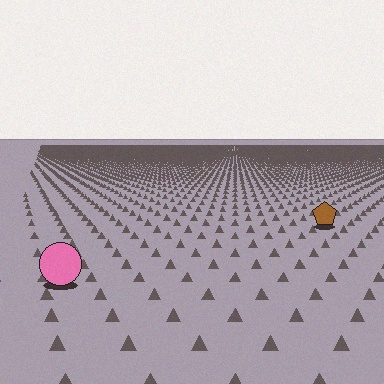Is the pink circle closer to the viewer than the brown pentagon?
Yes. The pink circle is closer — you can tell from the texture gradient: the ground texture is coarser near it.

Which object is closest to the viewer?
The pink circle is closest. The texture marks near it are larger and more spread out.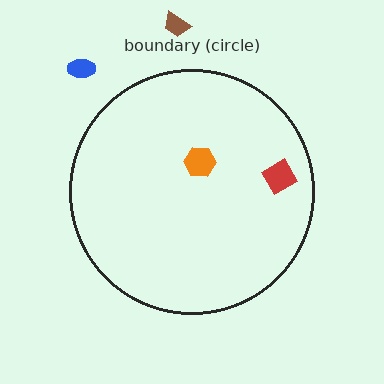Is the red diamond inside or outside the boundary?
Inside.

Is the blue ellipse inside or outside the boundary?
Outside.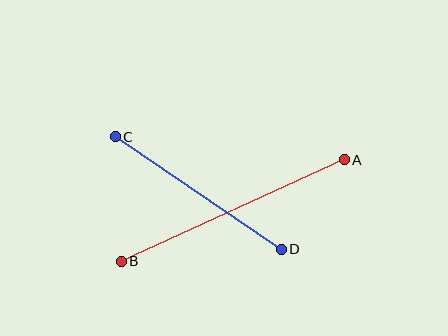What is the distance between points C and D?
The distance is approximately 200 pixels.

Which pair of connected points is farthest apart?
Points A and B are farthest apart.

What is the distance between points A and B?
The distance is approximately 245 pixels.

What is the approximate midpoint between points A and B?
The midpoint is at approximately (233, 211) pixels.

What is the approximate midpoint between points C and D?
The midpoint is at approximately (198, 193) pixels.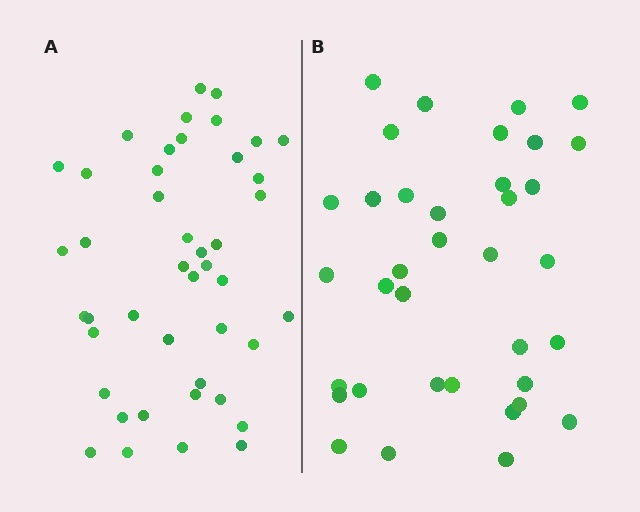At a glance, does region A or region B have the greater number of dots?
Region A (the left region) has more dots.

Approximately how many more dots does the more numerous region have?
Region A has roughly 8 or so more dots than region B.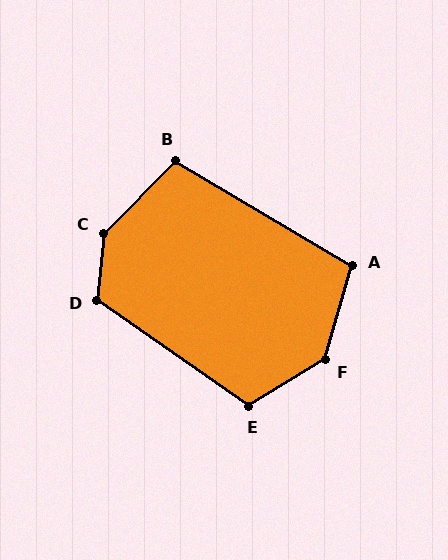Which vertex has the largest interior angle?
C, at approximately 142 degrees.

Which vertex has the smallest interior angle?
B, at approximately 104 degrees.